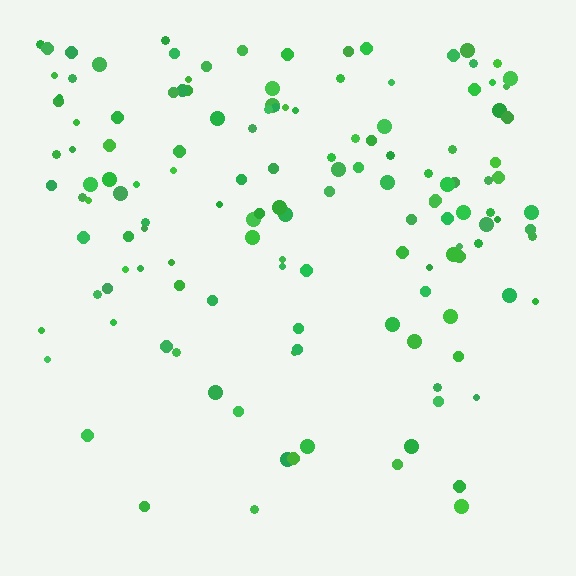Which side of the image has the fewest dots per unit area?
The bottom.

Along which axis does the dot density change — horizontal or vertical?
Vertical.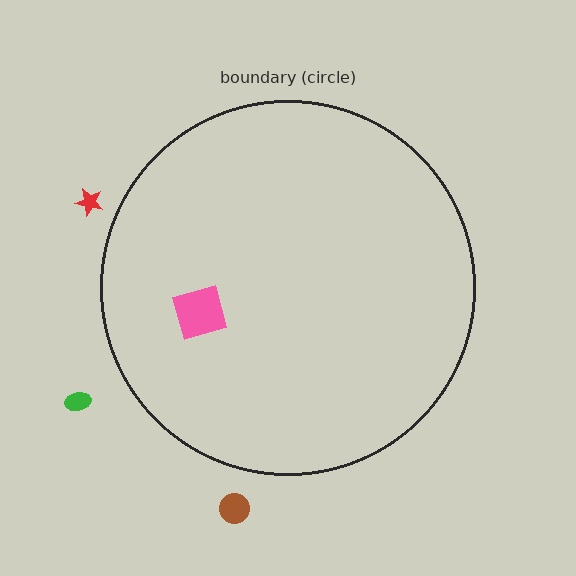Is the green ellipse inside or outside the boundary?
Outside.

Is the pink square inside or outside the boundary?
Inside.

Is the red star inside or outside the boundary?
Outside.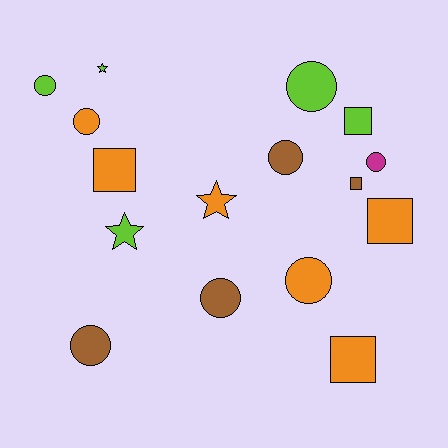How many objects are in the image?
There are 16 objects.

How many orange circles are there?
There are 2 orange circles.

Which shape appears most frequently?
Circle, with 8 objects.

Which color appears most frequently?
Orange, with 6 objects.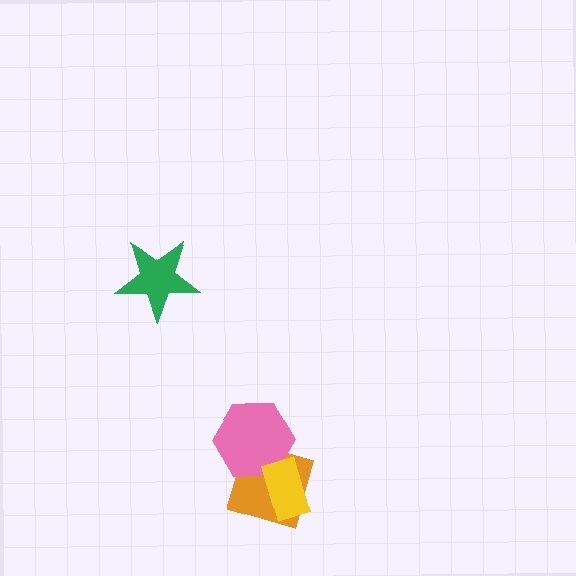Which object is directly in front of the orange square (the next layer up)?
The pink hexagon is directly in front of the orange square.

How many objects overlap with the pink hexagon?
2 objects overlap with the pink hexagon.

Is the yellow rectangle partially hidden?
No, no other shape covers it.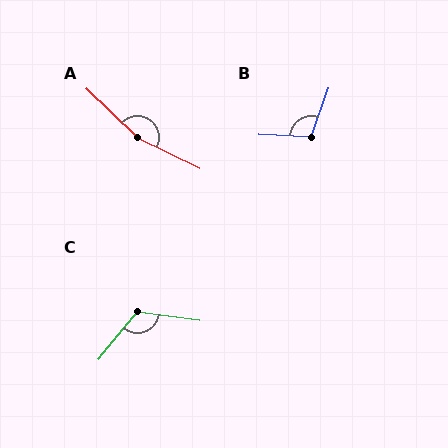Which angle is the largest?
A, at approximately 162 degrees.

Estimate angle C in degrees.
Approximately 122 degrees.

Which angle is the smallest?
B, at approximately 107 degrees.